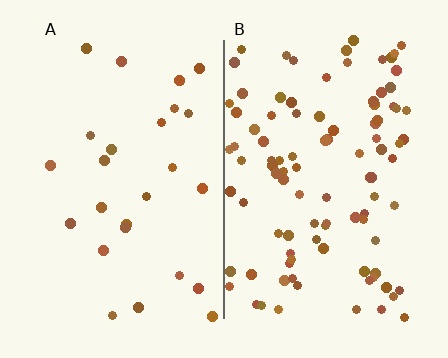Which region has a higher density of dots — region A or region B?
B (the right).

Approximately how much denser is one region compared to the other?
Approximately 3.7× — region B over region A.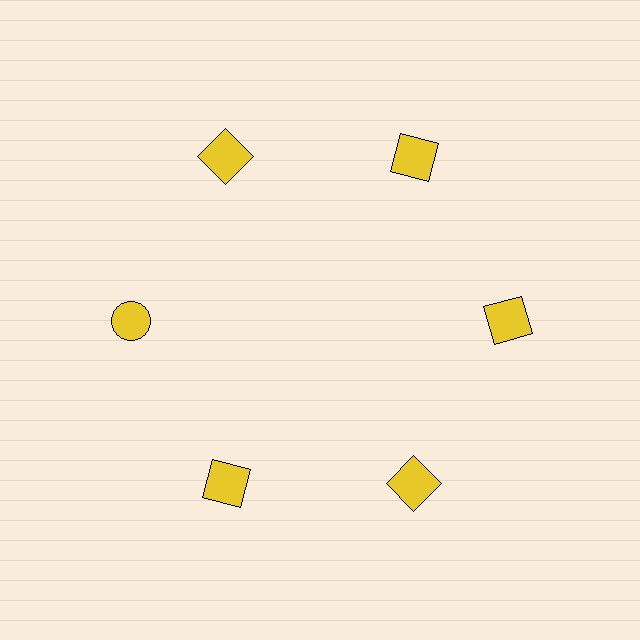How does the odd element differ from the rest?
It has a different shape: circle instead of square.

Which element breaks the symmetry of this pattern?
The yellow circle at roughly the 9 o'clock position breaks the symmetry. All other shapes are yellow squares.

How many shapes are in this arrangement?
There are 6 shapes arranged in a ring pattern.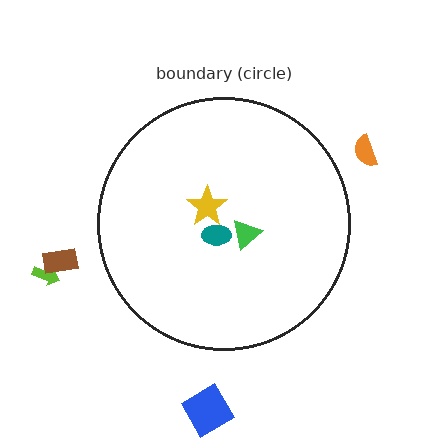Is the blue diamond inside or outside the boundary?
Outside.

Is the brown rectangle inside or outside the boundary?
Outside.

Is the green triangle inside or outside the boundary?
Inside.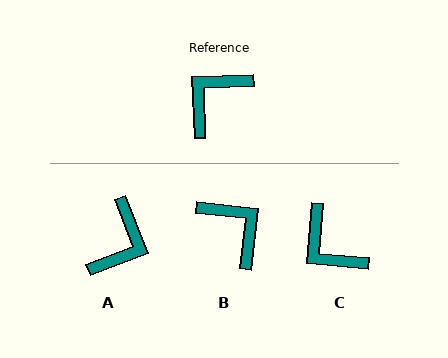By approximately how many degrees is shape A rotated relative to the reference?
Approximately 161 degrees clockwise.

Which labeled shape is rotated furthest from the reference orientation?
A, about 161 degrees away.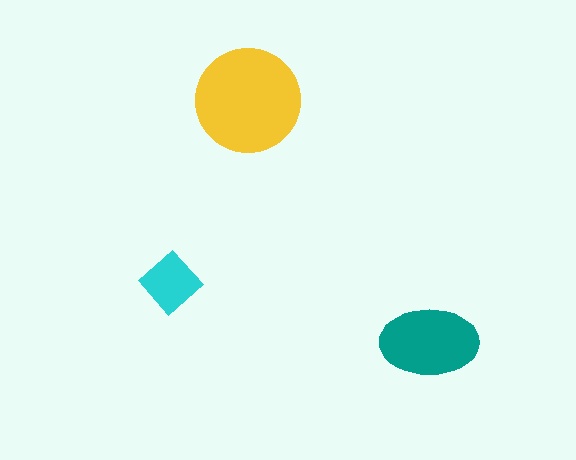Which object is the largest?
The yellow circle.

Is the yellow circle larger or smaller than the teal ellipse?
Larger.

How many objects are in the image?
There are 3 objects in the image.